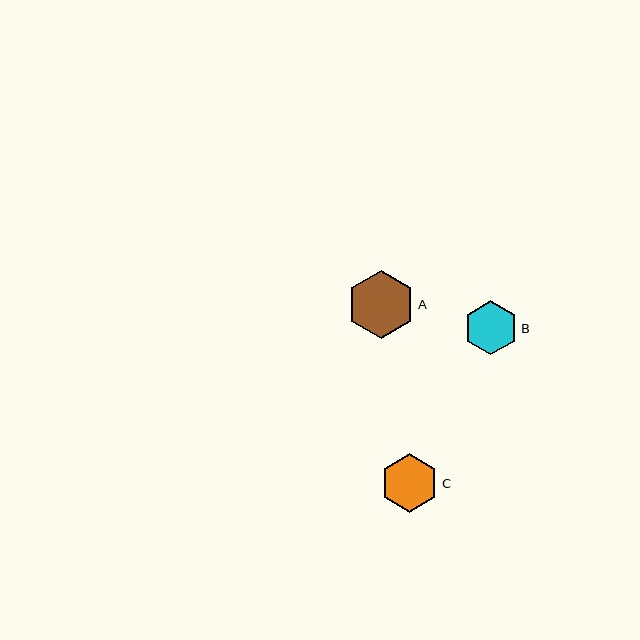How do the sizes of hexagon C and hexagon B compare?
Hexagon C and hexagon B are approximately the same size.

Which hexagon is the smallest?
Hexagon B is the smallest with a size of approximately 54 pixels.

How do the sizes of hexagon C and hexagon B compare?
Hexagon C and hexagon B are approximately the same size.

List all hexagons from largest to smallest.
From largest to smallest: A, C, B.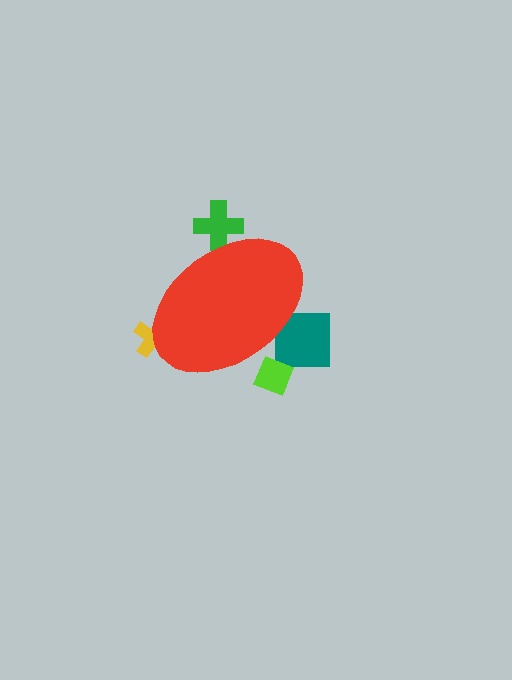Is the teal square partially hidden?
Yes, the teal square is partially hidden behind the red ellipse.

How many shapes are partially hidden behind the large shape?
4 shapes are partially hidden.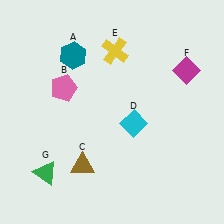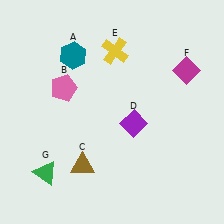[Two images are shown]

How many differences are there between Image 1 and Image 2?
There is 1 difference between the two images.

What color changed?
The diamond (D) changed from cyan in Image 1 to purple in Image 2.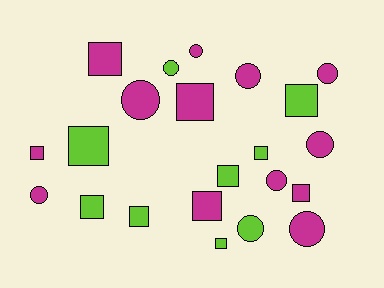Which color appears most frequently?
Magenta, with 13 objects.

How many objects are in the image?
There are 22 objects.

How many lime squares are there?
There are 7 lime squares.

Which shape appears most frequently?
Square, with 12 objects.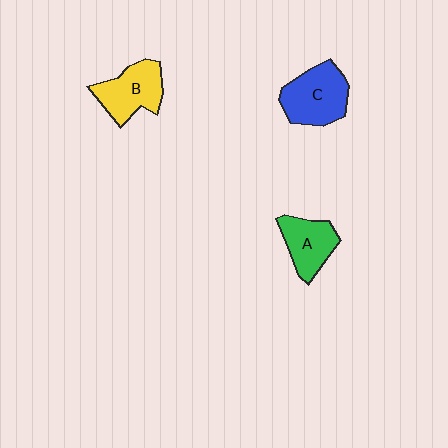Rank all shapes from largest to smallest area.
From largest to smallest: C (blue), B (yellow), A (green).